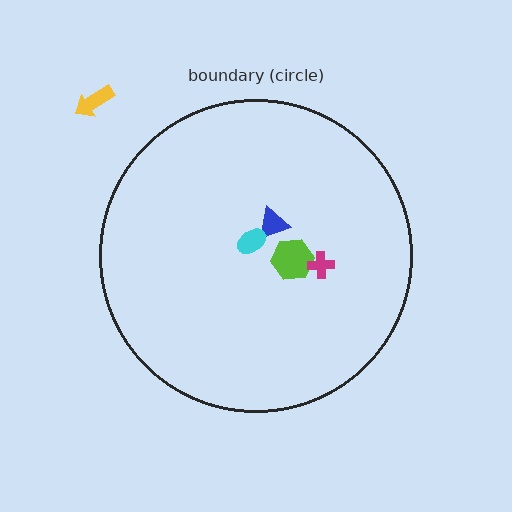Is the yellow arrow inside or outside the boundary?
Outside.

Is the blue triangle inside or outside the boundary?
Inside.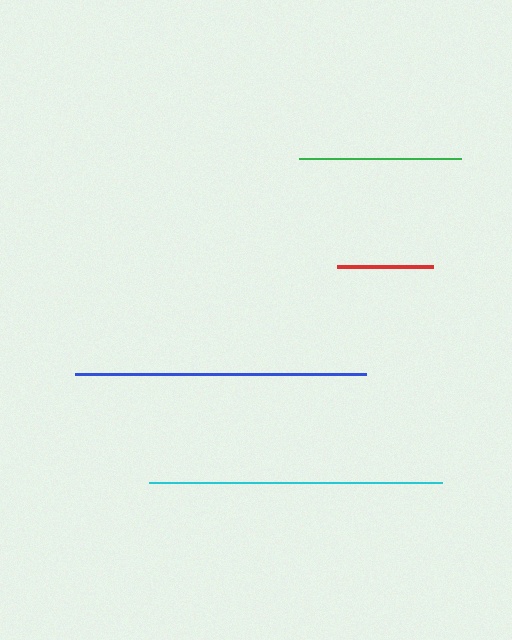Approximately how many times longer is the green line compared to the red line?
The green line is approximately 1.7 times the length of the red line.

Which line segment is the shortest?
The red line is the shortest at approximately 96 pixels.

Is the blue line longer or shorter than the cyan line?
The cyan line is longer than the blue line.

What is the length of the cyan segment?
The cyan segment is approximately 292 pixels long.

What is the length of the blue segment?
The blue segment is approximately 291 pixels long.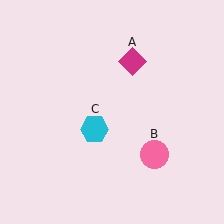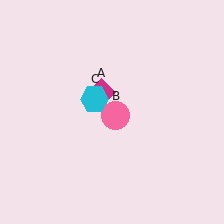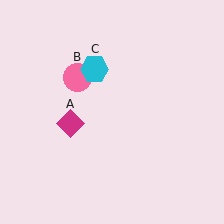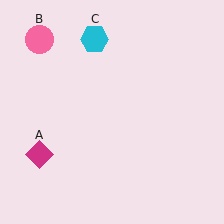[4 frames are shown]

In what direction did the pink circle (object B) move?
The pink circle (object B) moved up and to the left.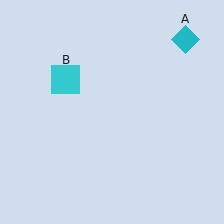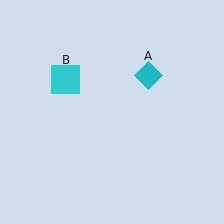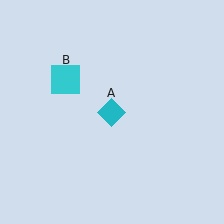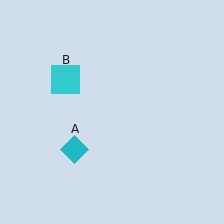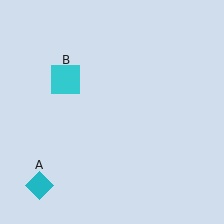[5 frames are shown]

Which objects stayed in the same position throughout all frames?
Cyan square (object B) remained stationary.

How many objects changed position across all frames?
1 object changed position: cyan diamond (object A).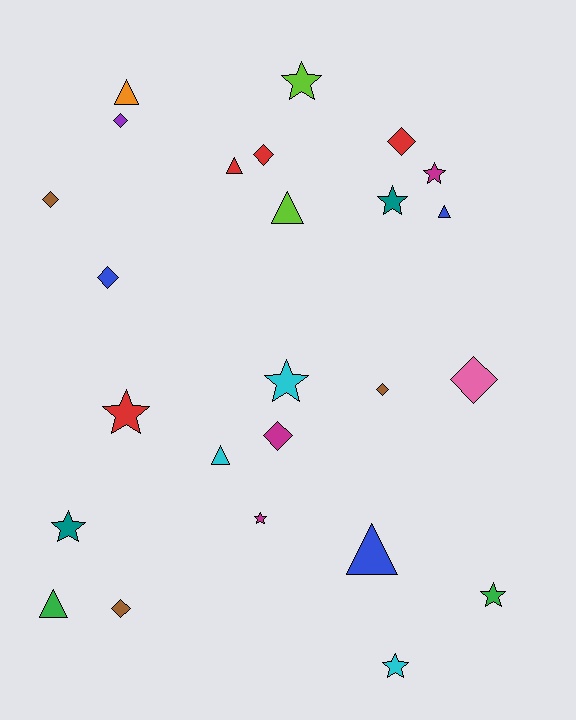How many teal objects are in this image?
There are 2 teal objects.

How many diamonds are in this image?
There are 9 diamonds.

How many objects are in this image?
There are 25 objects.